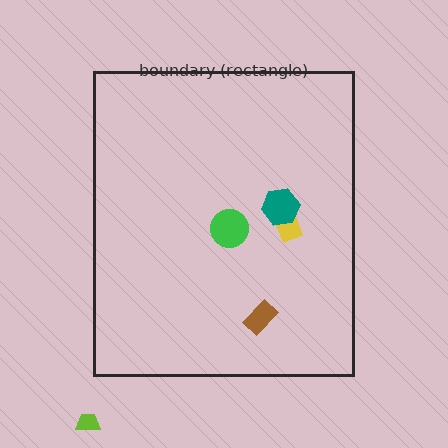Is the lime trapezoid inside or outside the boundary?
Outside.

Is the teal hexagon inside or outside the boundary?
Inside.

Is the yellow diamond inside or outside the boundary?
Inside.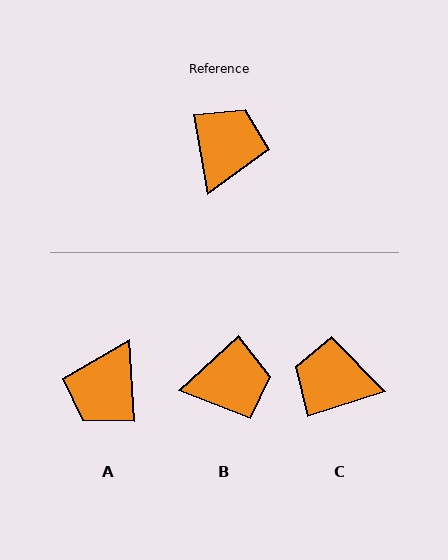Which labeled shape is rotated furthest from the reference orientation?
A, about 174 degrees away.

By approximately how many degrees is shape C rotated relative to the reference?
Approximately 98 degrees counter-clockwise.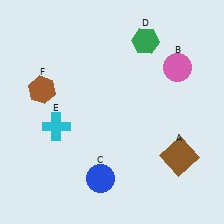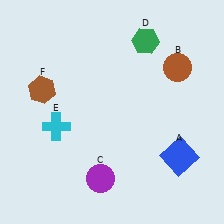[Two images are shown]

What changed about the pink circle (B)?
In Image 1, B is pink. In Image 2, it changed to brown.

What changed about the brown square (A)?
In Image 1, A is brown. In Image 2, it changed to blue.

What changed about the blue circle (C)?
In Image 1, C is blue. In Image 2, it changed to purple.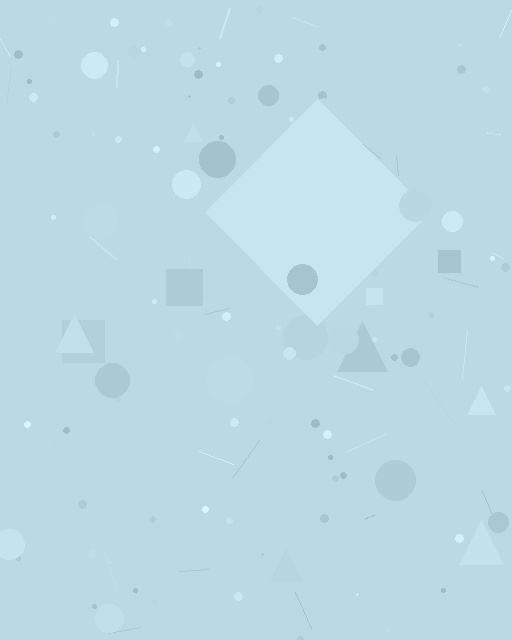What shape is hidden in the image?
A diamond is hidden in the image.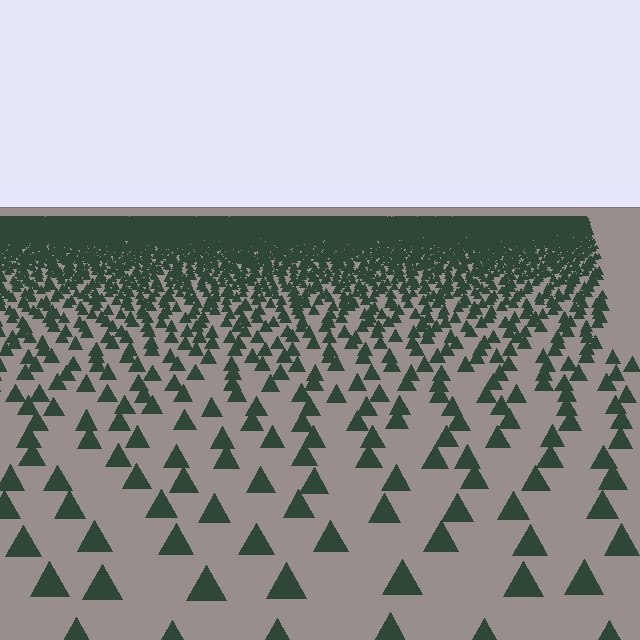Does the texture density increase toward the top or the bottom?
Density increases toward the top.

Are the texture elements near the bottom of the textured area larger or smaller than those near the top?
Larger. Near the bottom, elements are closer to the viewer and appear at a bigger on-screen size.